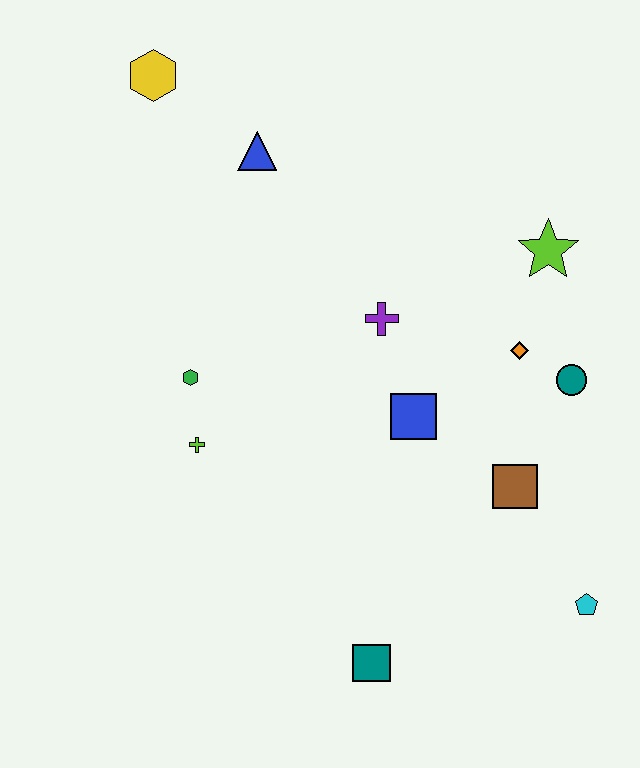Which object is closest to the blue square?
The purple cross is closest to the blue square.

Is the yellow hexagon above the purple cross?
Yes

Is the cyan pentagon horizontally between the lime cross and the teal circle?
No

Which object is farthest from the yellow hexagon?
The cyan pentagon is farthest from the yellow hexagon.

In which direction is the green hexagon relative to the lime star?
The green hexagon is to the left of the lime star.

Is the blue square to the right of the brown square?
No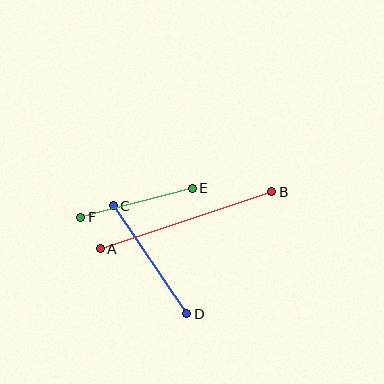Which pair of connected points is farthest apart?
Points A and B are farthest apart.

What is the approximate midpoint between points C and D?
The midpoint is at approximately (150, 260) pixels.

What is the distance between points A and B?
The distance is approximately 181 pixels.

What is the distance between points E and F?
The distance is approximately 115 pixels.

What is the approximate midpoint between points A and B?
The midpoint is at approximately (186, 220) pixels.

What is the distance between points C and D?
The distance is approximately 131 pixels.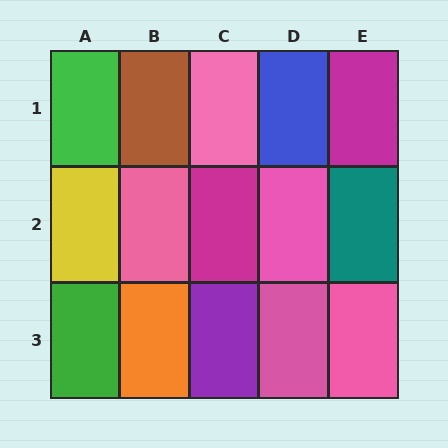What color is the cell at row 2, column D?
Pink.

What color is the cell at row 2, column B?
Pink.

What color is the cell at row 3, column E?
Pink.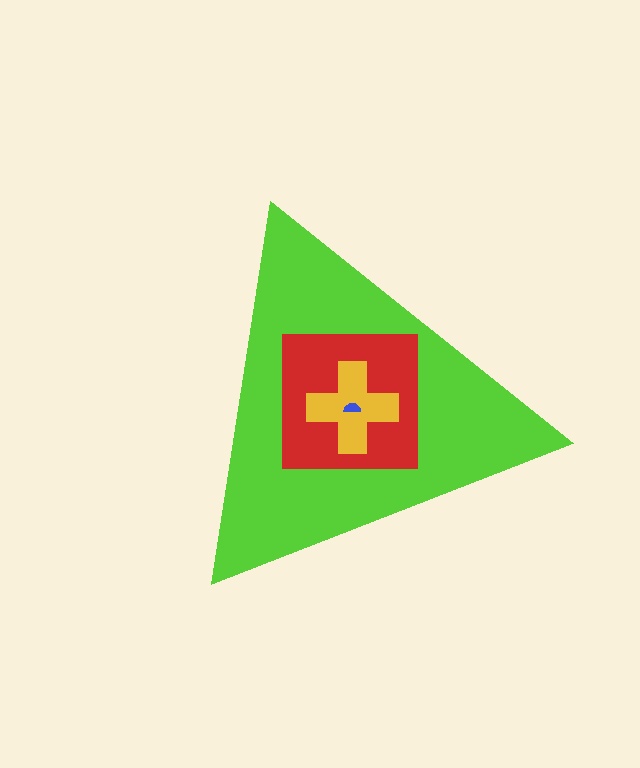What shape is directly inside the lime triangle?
The red square.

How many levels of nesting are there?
4.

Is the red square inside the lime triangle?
Yes.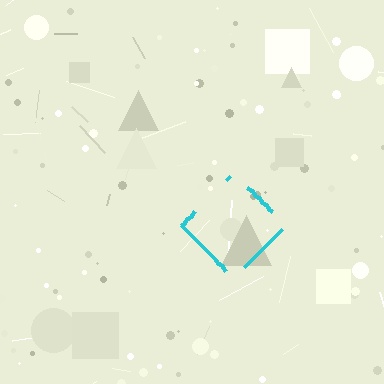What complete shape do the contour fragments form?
The contour fragments form a diamond.